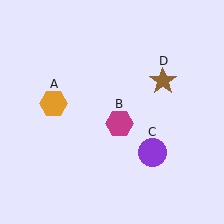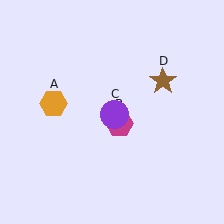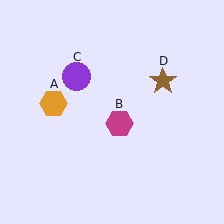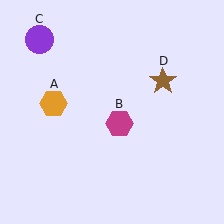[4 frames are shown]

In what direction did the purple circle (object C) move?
The purple circle (object C) moved up and to the left.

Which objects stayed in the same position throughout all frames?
Orange hexagon (object A) and magenta hexagon (object B) and brown star (object D) remained stationary.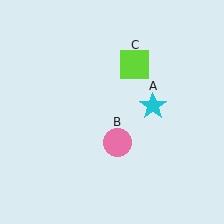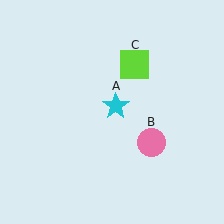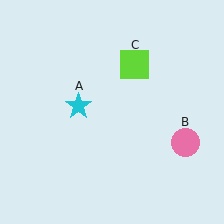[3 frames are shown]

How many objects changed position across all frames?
2 objects changed position: cyan star (object A), pink circle (object B).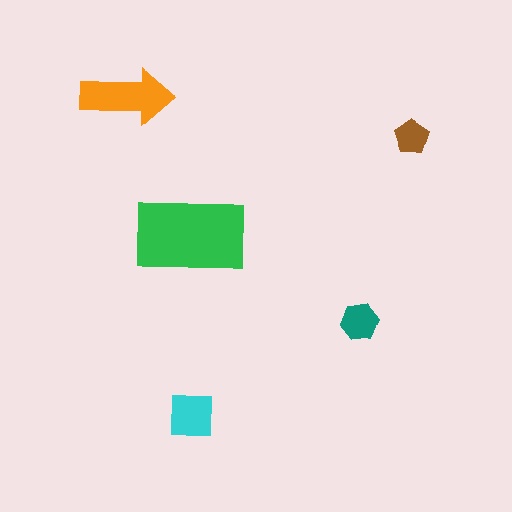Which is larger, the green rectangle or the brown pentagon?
The green rectangle.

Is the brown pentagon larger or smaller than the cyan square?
Smaller.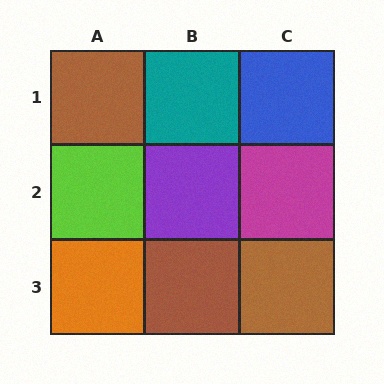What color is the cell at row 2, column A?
Lime.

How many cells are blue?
1 cell is blue.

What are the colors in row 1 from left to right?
Brown, teal, blue.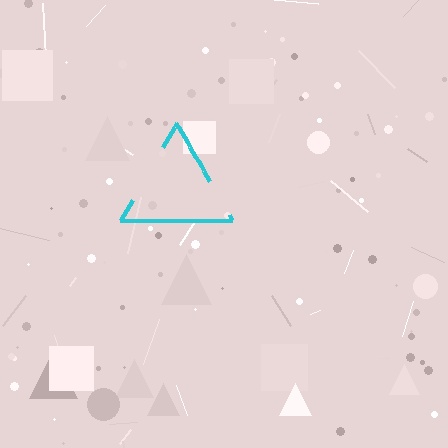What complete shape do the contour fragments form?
The contour fragments form a triangle.